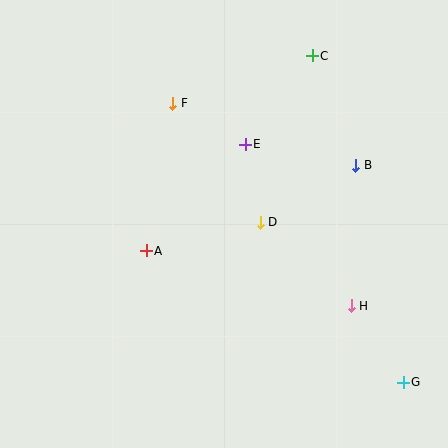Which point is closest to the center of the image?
Point D at (260, 222) is closest to the center.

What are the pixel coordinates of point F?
Point F is at (173, 103).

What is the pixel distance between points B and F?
The distance between B and F is 193 pixels.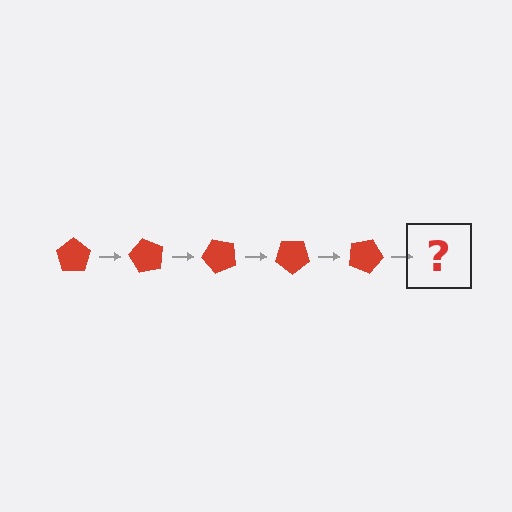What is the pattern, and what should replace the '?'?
The pattern is that the pentagon rotates 60 degrees each step. The '?' should be a red pentagon rotated 300 degrees.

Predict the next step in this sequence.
The next step is a red pentagon rotated 300 degrees.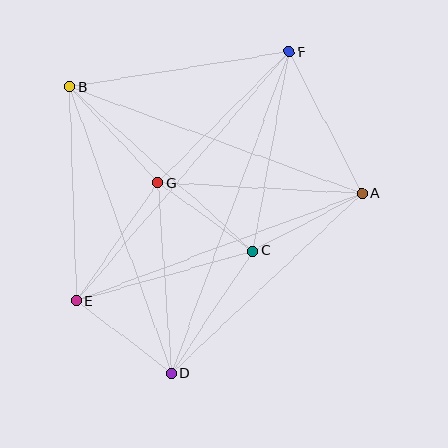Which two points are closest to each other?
Points C and G are closest to each other.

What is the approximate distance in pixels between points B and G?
The distance between B and G is approximately 130 pixels.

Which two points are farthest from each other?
Points D and F are farthest from each other.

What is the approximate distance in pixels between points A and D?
The distance between A and D is approximately 262 pixels.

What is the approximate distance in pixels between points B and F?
The distance between B and F is approximately 222 pixels.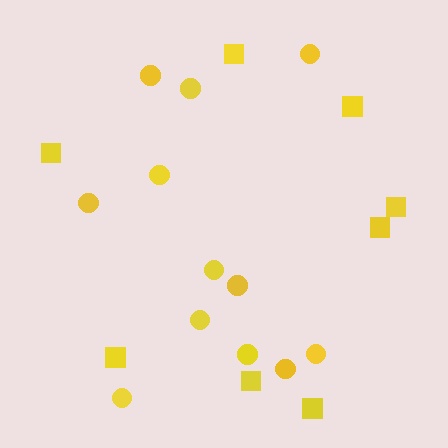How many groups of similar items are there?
There are 2 groups: one group of squares (8) and one group of circles (12).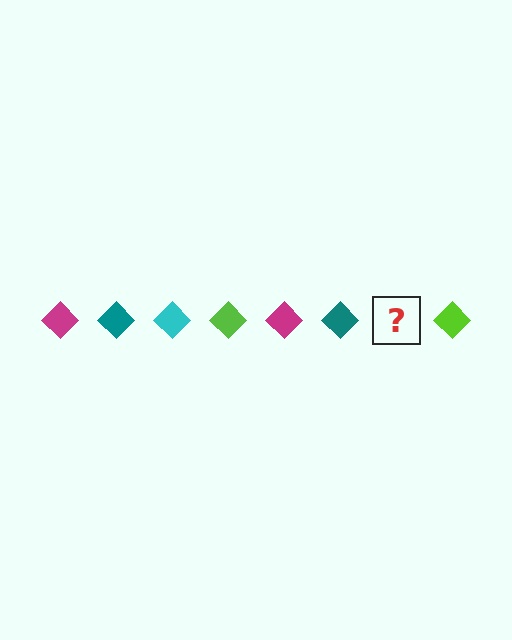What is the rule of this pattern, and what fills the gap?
The rule is that the pattern cycles through magenta, teal, cyan, lime diamonds. The gap should be filled with a cyan diamond.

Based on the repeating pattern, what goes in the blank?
The blank should be a cyan diamond.